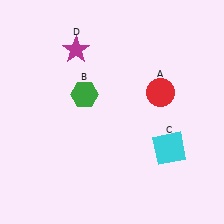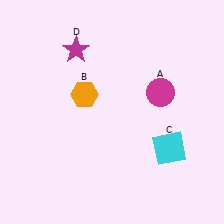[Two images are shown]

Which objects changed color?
A changed from red to magenta. B changed from green to orange.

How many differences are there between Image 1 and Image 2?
There are 2 differences between the two images.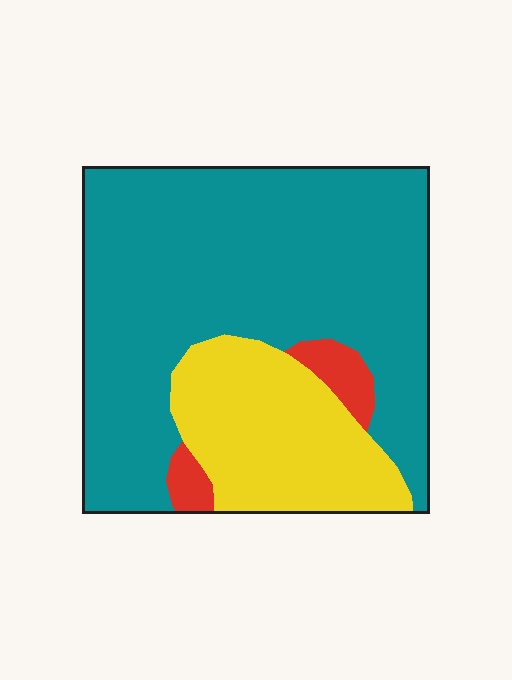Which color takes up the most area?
Teal, at roughly 70%.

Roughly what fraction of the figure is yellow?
Yellow takes up between a sixth and a third of the figure.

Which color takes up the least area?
Red, at roughly 5%.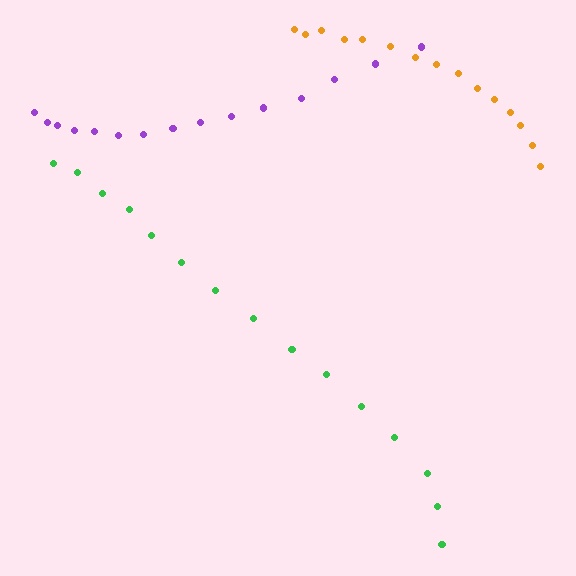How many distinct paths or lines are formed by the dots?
There are 3 distinct paths.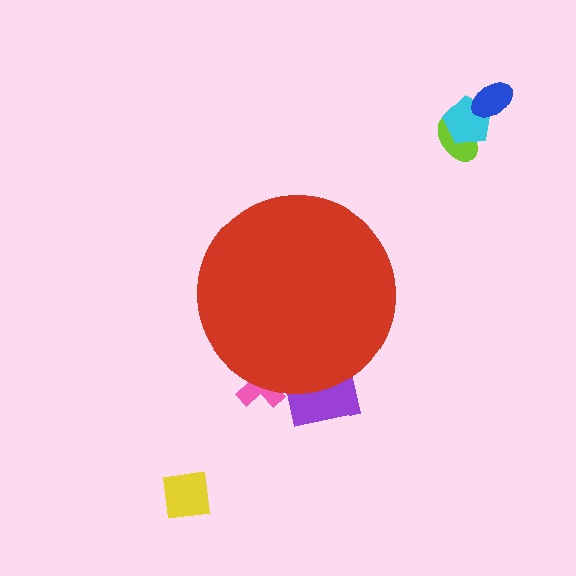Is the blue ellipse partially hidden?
No, the blue ellipse is fully visible.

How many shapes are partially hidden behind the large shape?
2 shapes are partially hidden.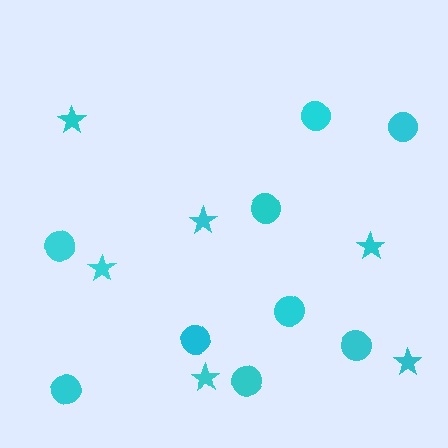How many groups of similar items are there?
There are 2 groups: one group of circles (9) and one group of stars (6).